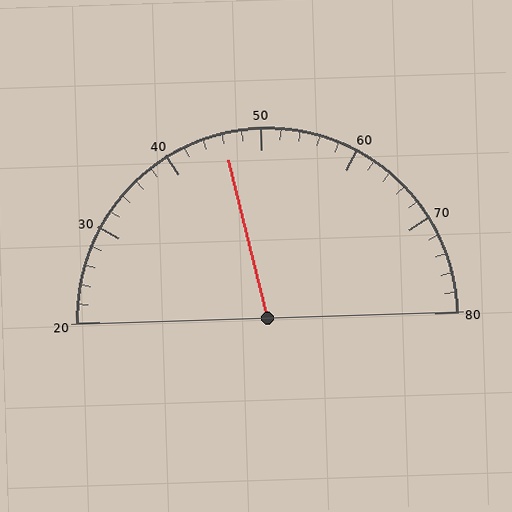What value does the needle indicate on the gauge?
The needle indicates approximately 46.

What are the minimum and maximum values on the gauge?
The gauge ranges from 20 to 80.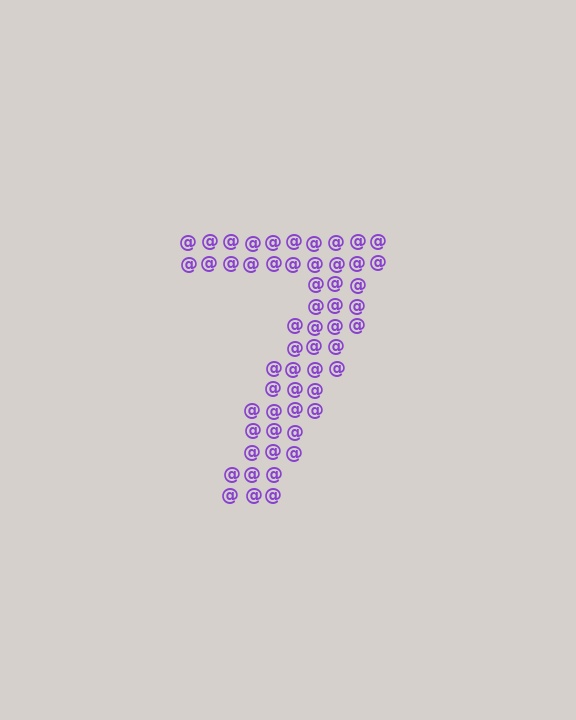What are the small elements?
The small elements are at signs.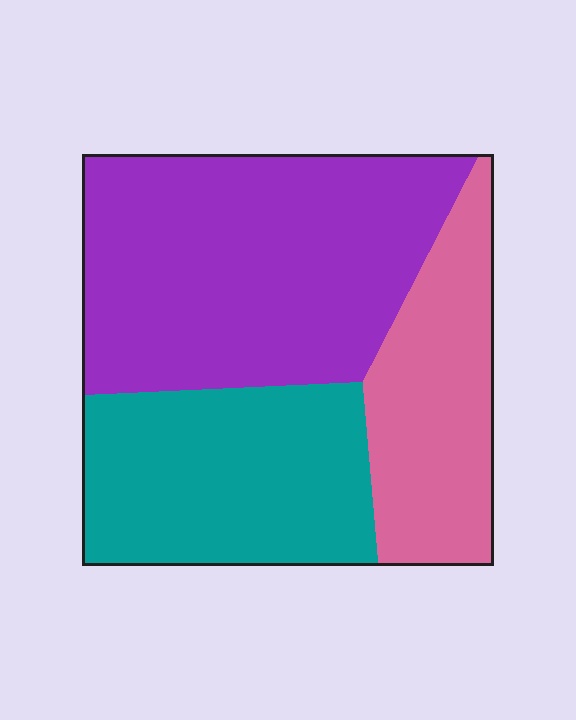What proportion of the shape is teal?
Teal takes up about one third (1/3) of the shape.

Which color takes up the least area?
Pink, at roughly 25%.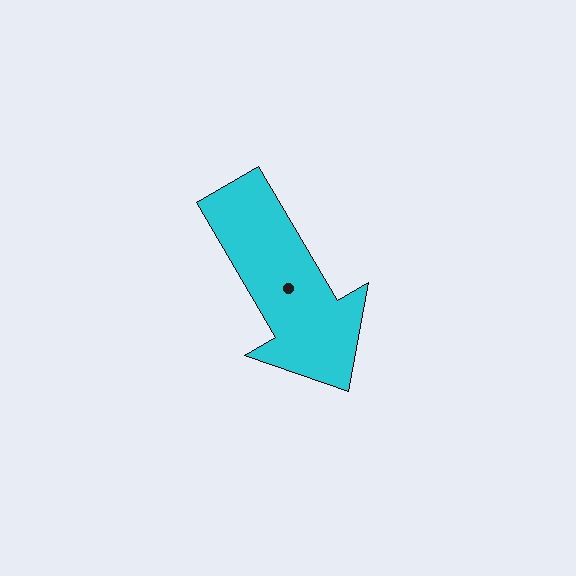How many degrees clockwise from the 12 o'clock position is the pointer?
Approximately 150 degrees.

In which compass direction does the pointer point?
Southeast.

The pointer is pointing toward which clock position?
Roughly 5 o'clock.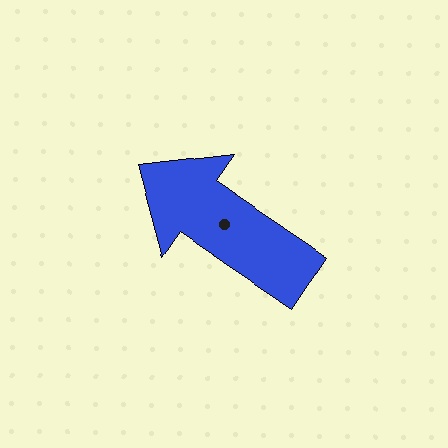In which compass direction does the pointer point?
Northwest.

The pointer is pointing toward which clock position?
Roughly 10 o'clock.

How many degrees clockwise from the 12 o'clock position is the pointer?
Approximately 304 degrees.